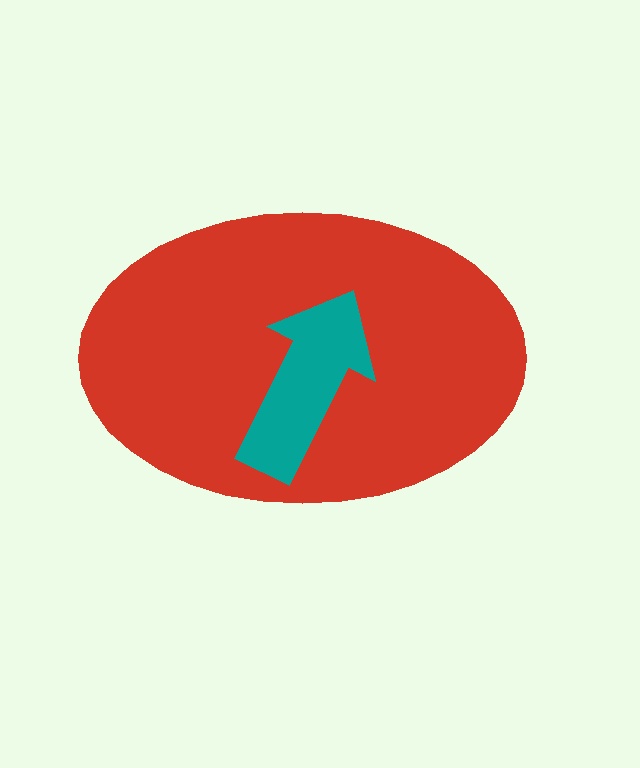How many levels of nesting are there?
2.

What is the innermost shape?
The teal arrow.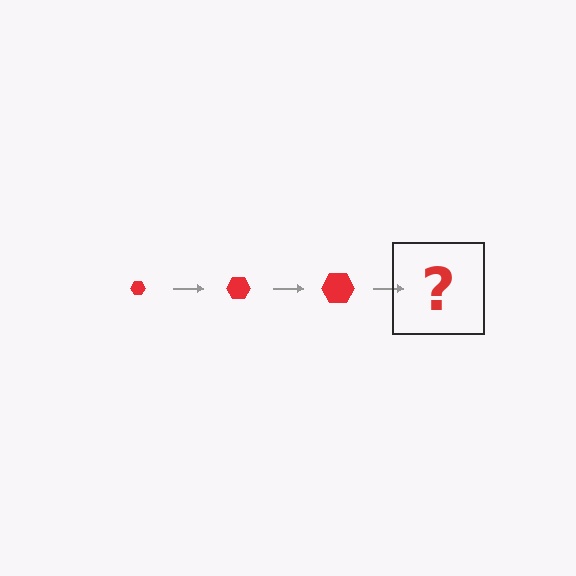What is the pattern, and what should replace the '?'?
The pattern is that the hexagon gets progressively larger each step. The '?' should be a red hexagon, larger than the previous one.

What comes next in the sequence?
The next element should be a red hexagon, larger than the previous one.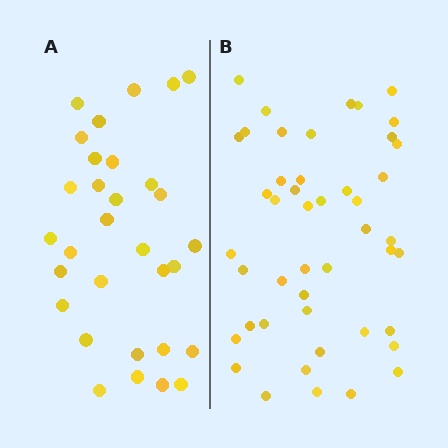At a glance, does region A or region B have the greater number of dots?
Region B (the right region) has more dots.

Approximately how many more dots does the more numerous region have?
Region B has approximately 15 more dots than region A.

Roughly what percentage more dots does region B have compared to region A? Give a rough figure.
About 50% more.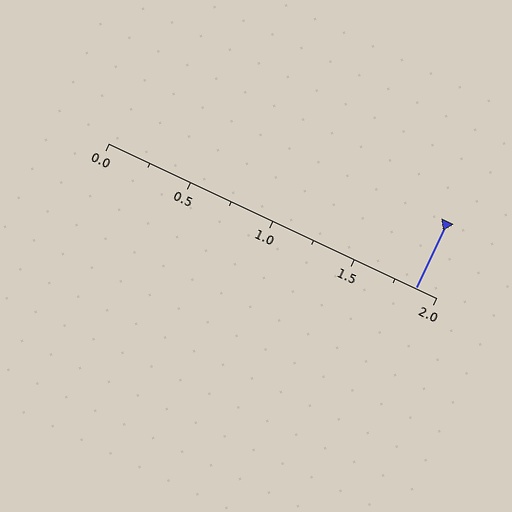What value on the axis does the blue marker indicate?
The marker indicates approximately 1.88.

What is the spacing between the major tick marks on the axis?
The major ticks are spaced 0.5 apart.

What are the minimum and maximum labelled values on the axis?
The axis runs from 0.0 to 2.0.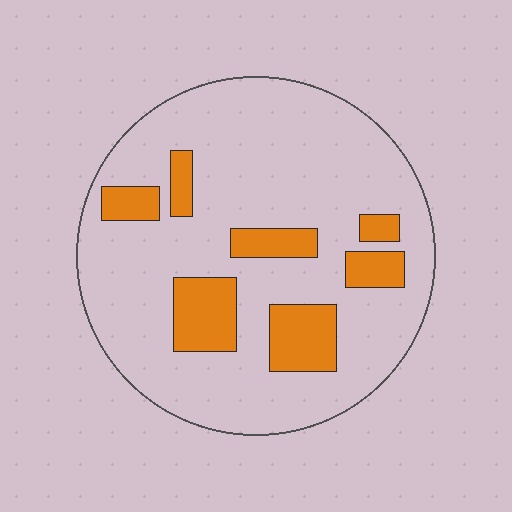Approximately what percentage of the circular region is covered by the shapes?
Approximately 20%.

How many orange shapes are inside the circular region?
7.